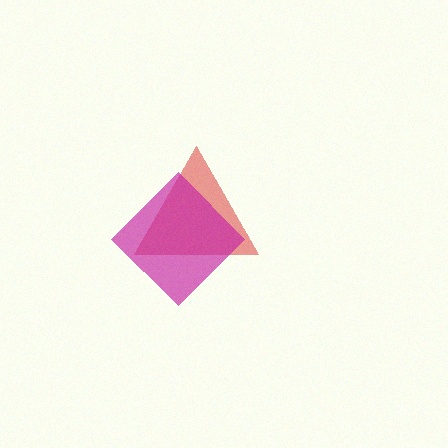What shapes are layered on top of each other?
The layered shapes are: a red triangle, a magenta diamond.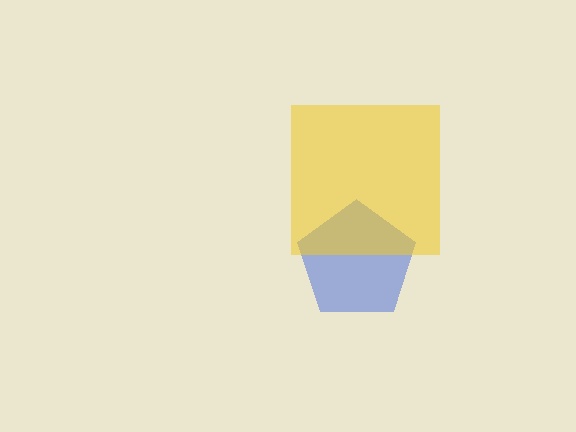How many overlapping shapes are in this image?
There are 2 overlapping shapes in the image.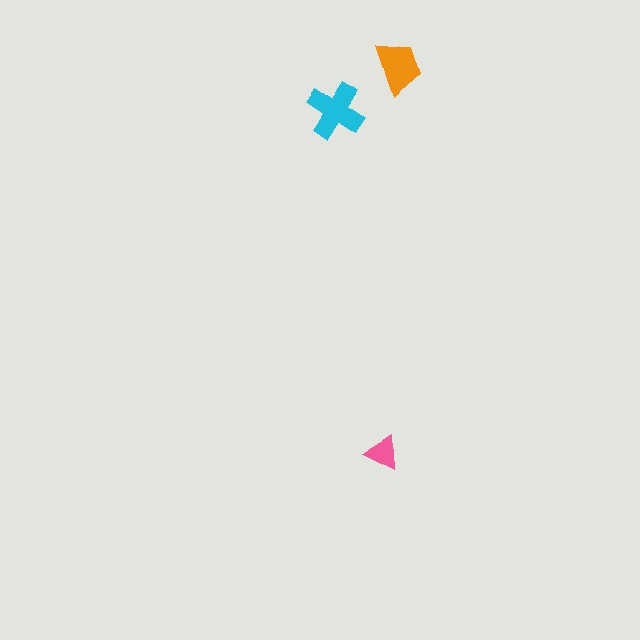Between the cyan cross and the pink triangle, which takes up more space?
The cyan cross.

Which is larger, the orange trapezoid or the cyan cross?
The cyan cross.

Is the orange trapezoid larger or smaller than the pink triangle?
Larger.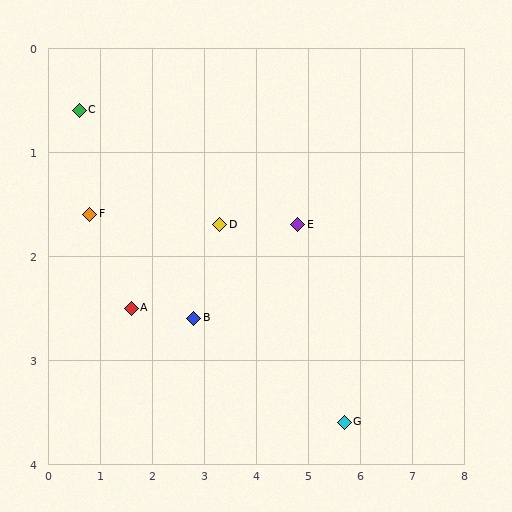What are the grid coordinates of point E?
Point E is at approximately (4.8, 1.7).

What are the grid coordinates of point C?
Point C is at approximately (0.6, 0.6).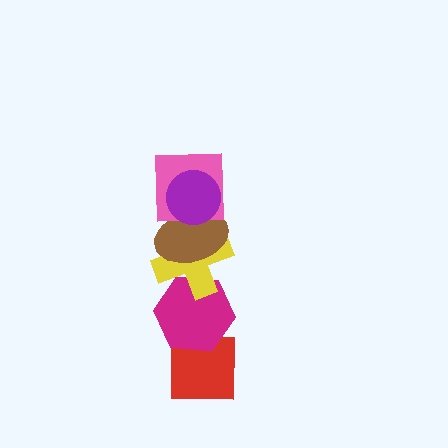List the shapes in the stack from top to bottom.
From top to bottom: the purple circle, the pink square, the brown ellipse, the yellow cross, the magenta hexagon, the red square.